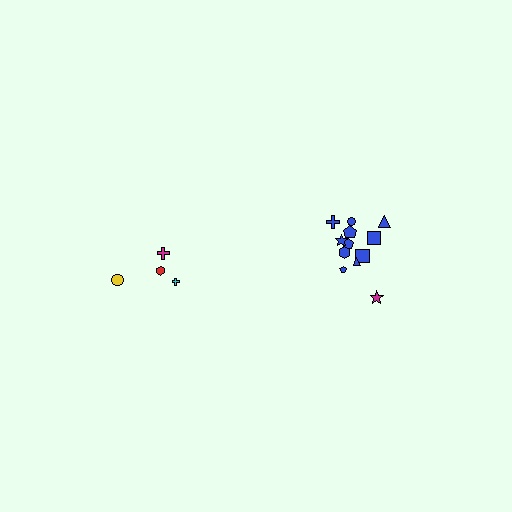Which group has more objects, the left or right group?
The right group.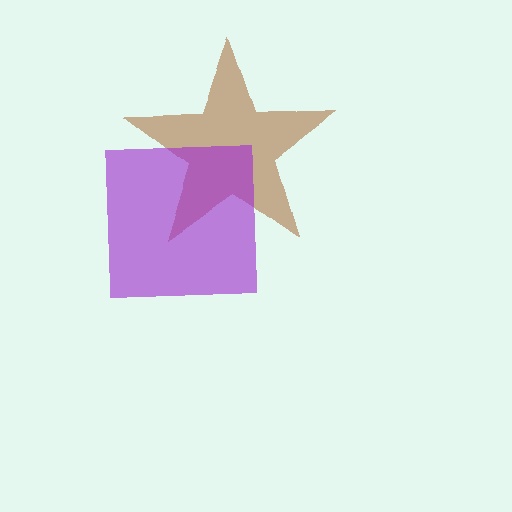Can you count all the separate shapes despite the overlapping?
Yes, there are 2 separate shapes.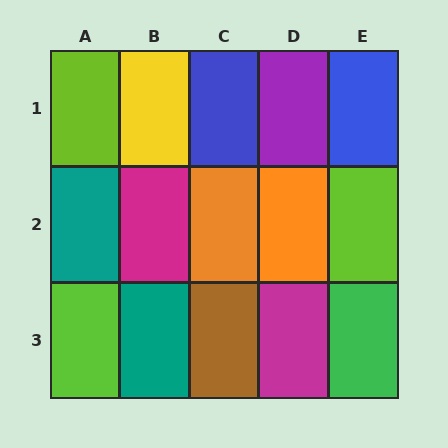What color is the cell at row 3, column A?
Lime.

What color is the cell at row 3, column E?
Green.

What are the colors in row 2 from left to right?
Teal, magenta, orange, orange, lime.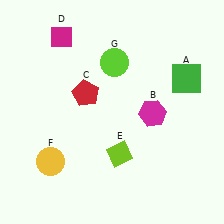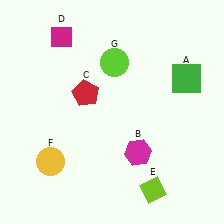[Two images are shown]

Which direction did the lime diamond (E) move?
The lime diamond (E) moved down.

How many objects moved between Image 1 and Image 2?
2 objects moved between the two images.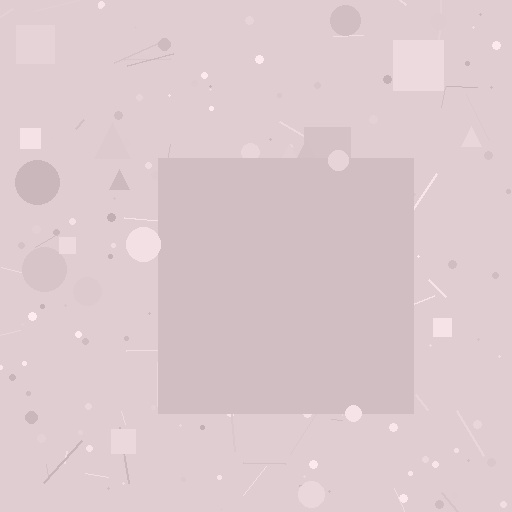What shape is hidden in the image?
A square is hidden in the image.